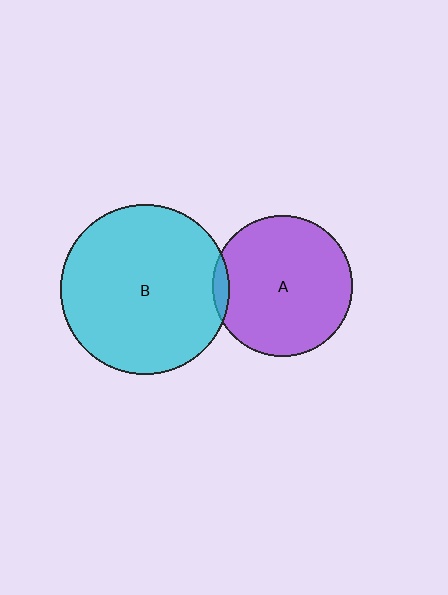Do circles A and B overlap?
Yes.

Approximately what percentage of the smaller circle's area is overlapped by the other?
Approximately 5%.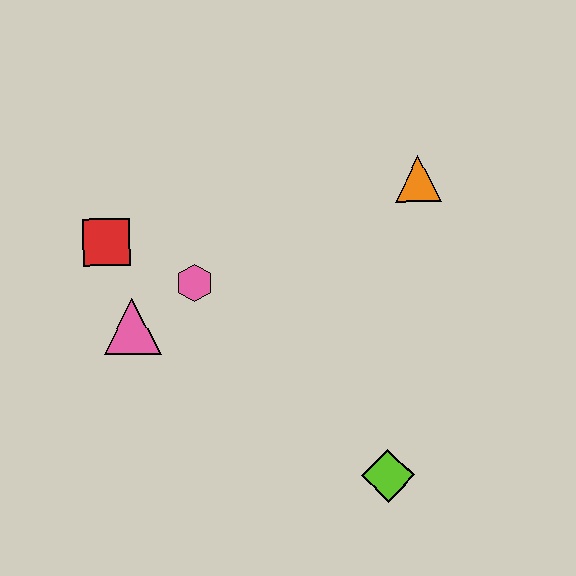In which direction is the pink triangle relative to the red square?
The pink triangle is below the red square.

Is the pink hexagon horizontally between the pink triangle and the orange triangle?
Yes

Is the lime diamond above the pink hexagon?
No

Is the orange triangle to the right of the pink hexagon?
Yes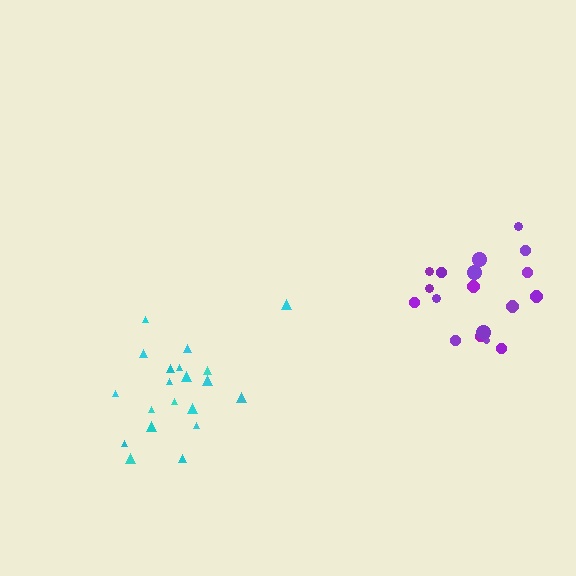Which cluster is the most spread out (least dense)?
Cyan.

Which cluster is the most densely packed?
Purple.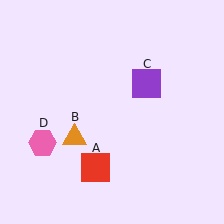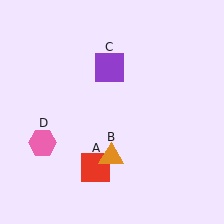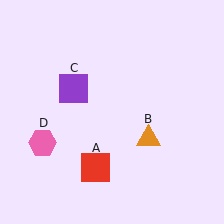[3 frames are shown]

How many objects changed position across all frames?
2 objects changed position: orange triangle (object B), purple square (object C).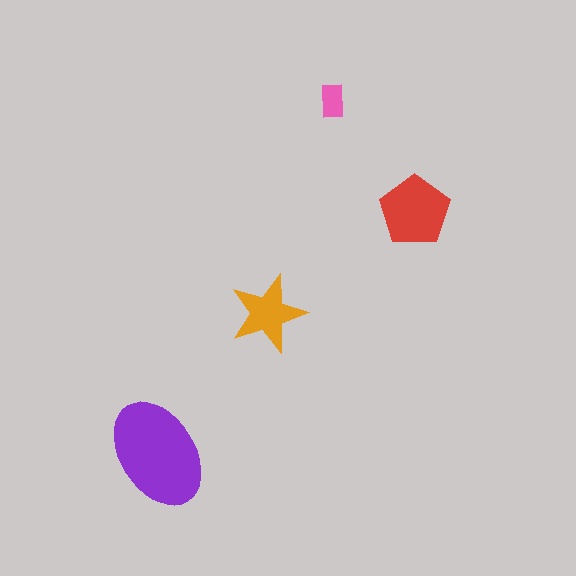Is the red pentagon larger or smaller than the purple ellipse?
Smaller.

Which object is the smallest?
The pink rectangle.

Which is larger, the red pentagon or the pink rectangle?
The red pentagon.